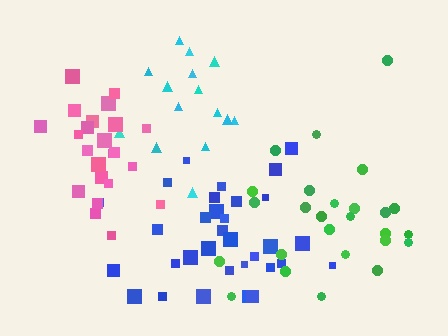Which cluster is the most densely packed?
Pink.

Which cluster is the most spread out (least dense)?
Green.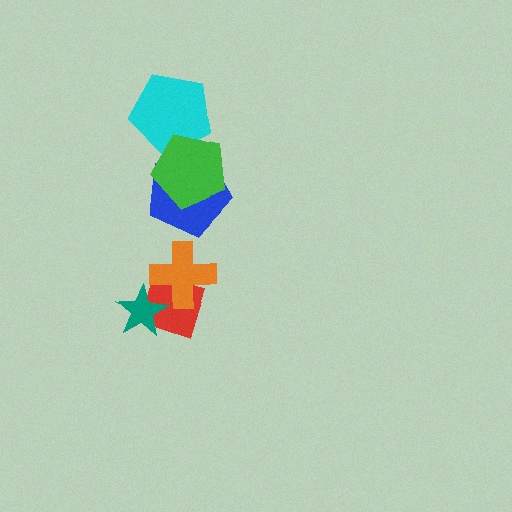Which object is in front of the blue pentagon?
The green pentagon is in front of the blue pentagon.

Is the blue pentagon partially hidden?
Yes, it is partially covered by another shape.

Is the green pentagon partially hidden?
No, no other shape covers it.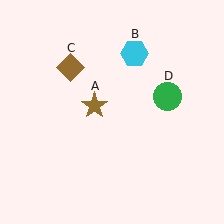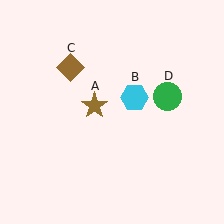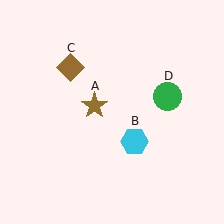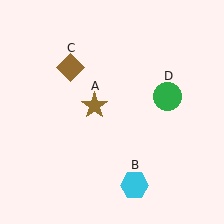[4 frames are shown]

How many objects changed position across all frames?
1 object changed position: cyan hexagon (object B).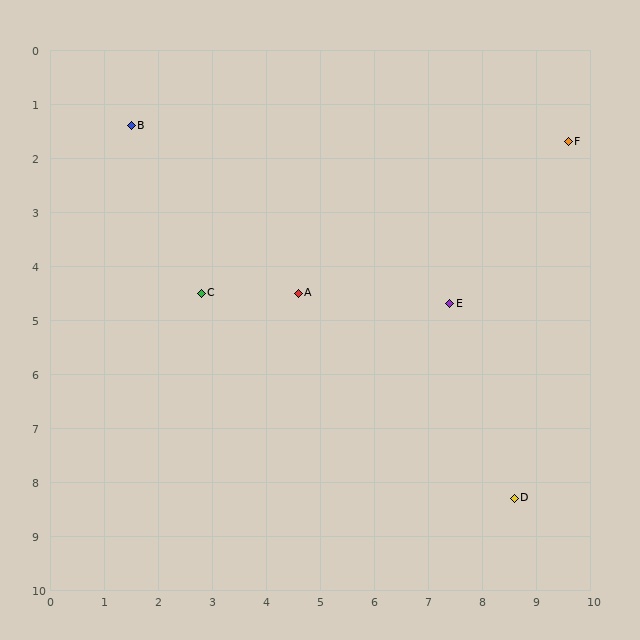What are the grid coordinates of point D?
Point D is at approximately (8.6, 8.3).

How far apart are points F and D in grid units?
Points F and D are about 6.7 grid units apart.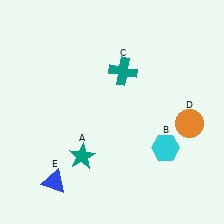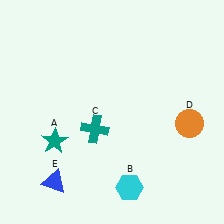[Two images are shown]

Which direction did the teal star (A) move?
The teal star (A) moved left.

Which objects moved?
The objects that moved are: the teal star (A), the cyan hexagon (B), the teal cross (C).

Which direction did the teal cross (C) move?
The teal cross (C) moved down.